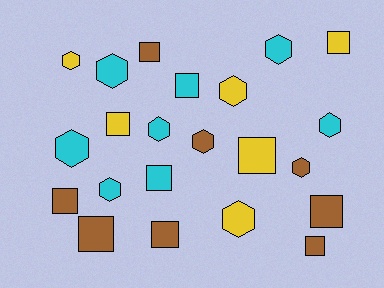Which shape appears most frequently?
Hexagon, with 11 objects.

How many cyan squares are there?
There are 2 cyan squares.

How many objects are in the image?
There are 22 objects.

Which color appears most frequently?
Cyan, with 8 objects.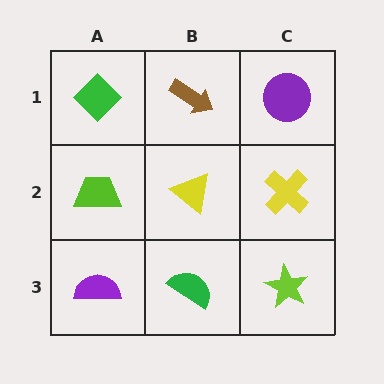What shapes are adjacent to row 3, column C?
A yellow cross (row 2, column C), a green semicircle (row 3, column B).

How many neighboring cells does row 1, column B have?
3.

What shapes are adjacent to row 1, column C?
A yellow cross (row 2, column C), a brown arrow (row 1, column B).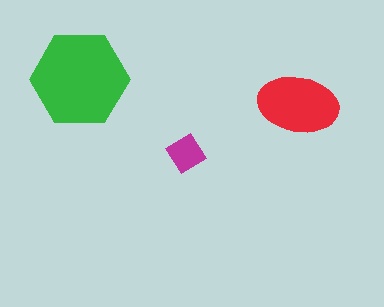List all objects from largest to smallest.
The green hexagon, the red ellipse, the magenta diamond.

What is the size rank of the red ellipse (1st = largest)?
2nd.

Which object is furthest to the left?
The green hexagon is leftmost.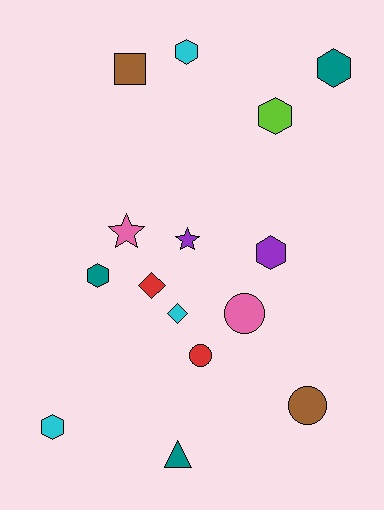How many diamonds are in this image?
There are 2 diamonds.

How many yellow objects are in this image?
There are no yellow objects.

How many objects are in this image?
There are 15 objects.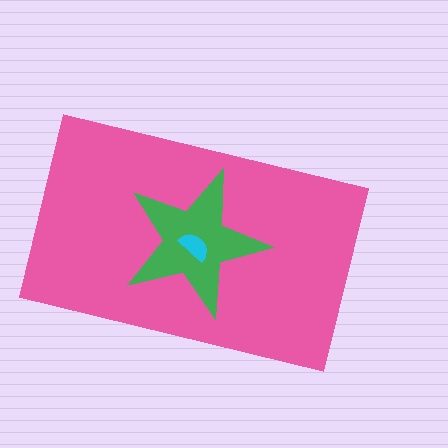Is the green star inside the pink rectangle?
Yes.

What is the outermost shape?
The pink rectangle.